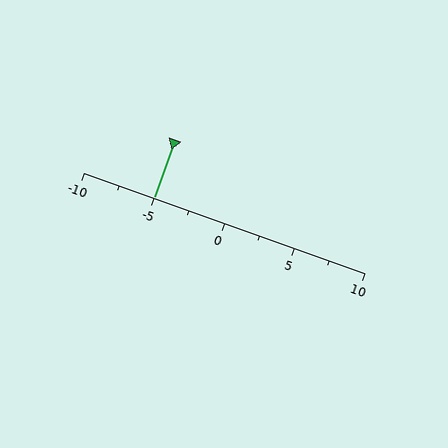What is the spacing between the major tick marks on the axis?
The major ticks are spaced 5 apart.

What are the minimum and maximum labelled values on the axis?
The axis runs from -10 to 10.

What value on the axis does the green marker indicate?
The marker indicates approximately -5.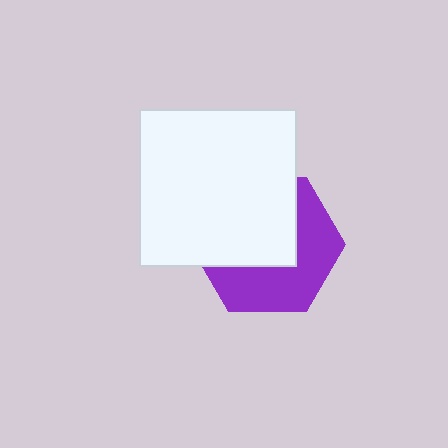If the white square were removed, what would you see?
You would see the complete purple hexagon.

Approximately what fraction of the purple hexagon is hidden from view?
Roughly 53% of the purple hexagon is hidden behind the white square.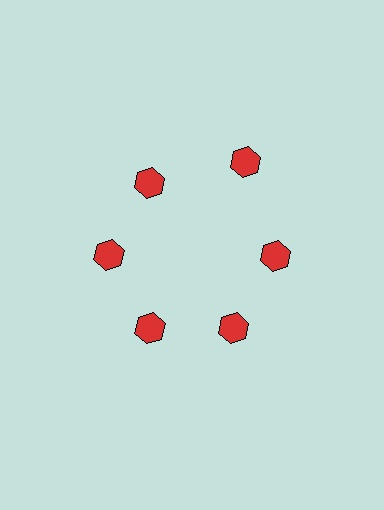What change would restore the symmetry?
The symmetry would be restored by moving it inward, back onto the ring so that all 6 hexagons sit at equal angles and equal distance from the center.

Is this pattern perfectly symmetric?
No. The 6 red hexagons are arranged in a ring, but one element near the 1 o'clock position is pushed outward from the center, breaking the 6-fold rotational symmetry.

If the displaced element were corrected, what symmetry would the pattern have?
It would have 6-fold rotational symmetry — the pattern would map onto itself every 60 degrees.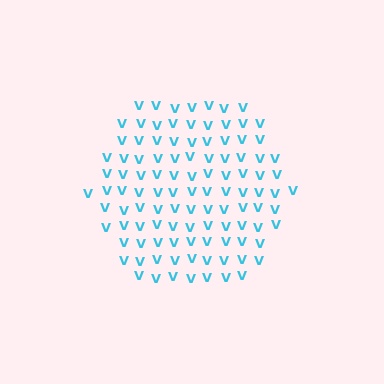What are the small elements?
The small elements are letter V's.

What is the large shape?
The large shape is a hexagon.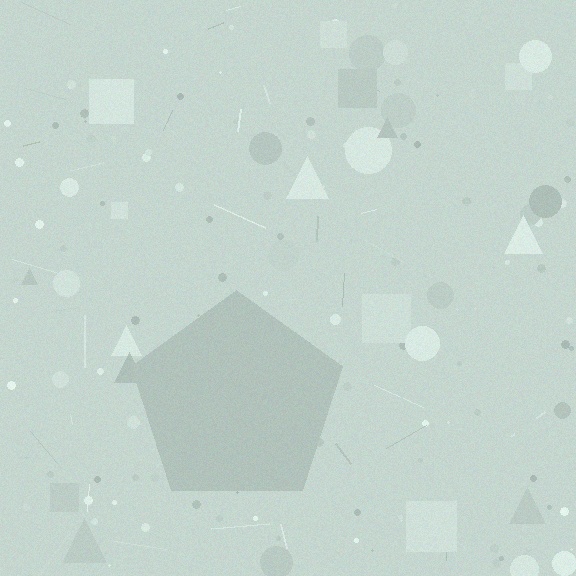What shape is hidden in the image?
A pentagon is hidden in the image.